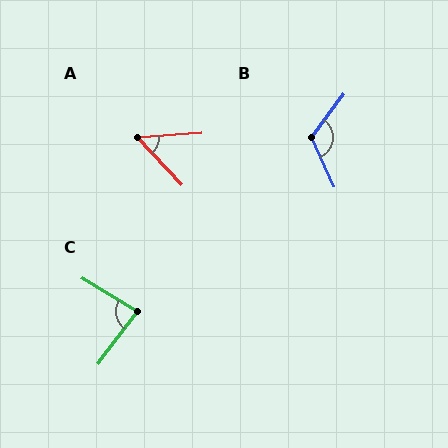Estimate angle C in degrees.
Approximately 84 degrees.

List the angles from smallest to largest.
A (51°), C (84°), B (119°).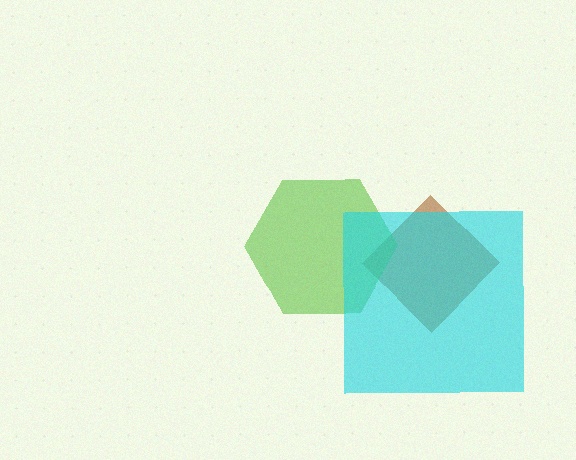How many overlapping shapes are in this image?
There are 3 overlapping shapes in the image.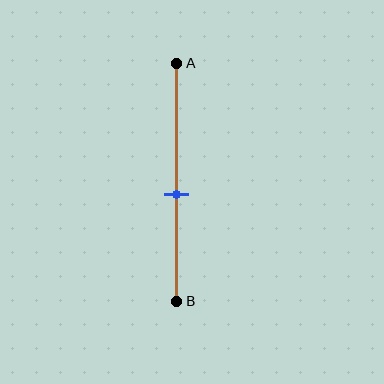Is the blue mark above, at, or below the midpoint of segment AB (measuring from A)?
The blue mark is below the midpoint of segment AB.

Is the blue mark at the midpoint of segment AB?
No, the mark is at about 55% from A, not at the 50% midpoint.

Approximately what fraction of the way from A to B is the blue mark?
The blue mark is approximately 55% of the way from A to B.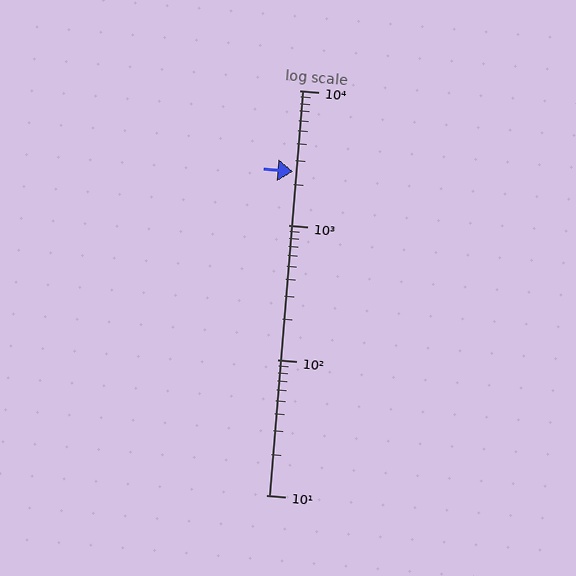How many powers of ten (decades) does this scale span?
The scale spans 3 decades, from 10 to 10000.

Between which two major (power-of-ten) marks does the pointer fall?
The pointer is between 1000 and 10000.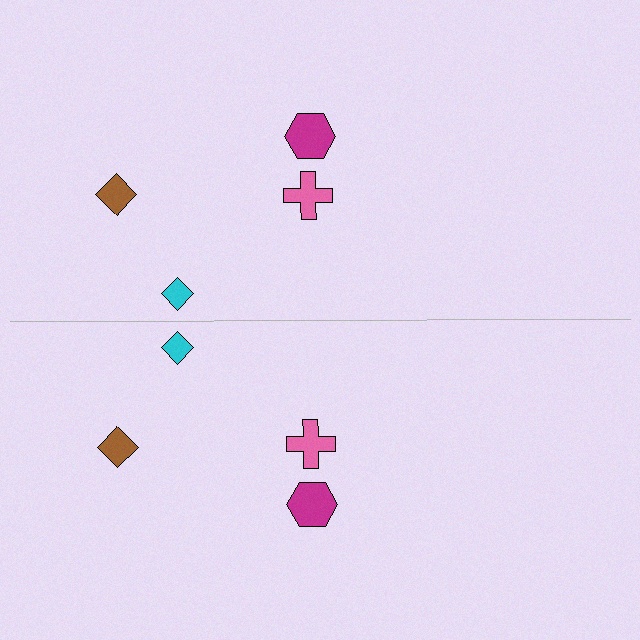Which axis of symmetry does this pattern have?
The pattern has a horizontal axis of symmetry running through the center of the image.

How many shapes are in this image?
There are 8 shapes in this image.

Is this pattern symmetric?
Yes, this pattern has bilateral (reflection) symmetry.